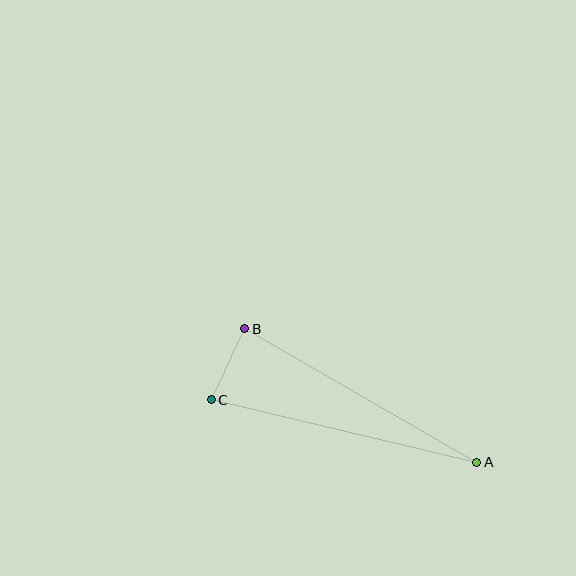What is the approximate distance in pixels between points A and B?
The distance between A and B is approximately 268 pixels.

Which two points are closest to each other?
Points B and C are closest to each other.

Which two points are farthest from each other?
Points A and C are farthest from each other.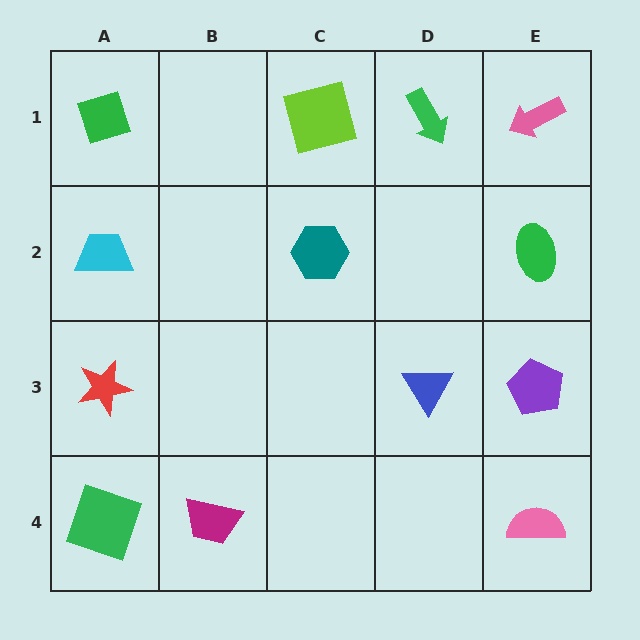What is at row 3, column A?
A red star.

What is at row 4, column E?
A pink semicircle.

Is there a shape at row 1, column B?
No, that cell is empty.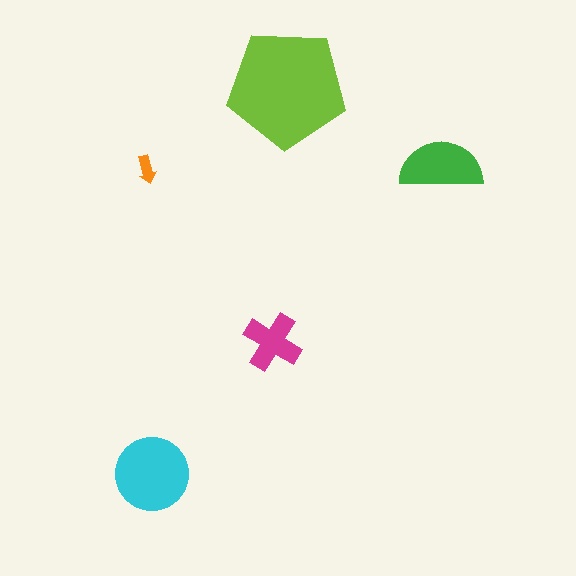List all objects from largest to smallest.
The lime pentagon, the cyan circle, the green semicircle, the magenta cross, the orange arrow.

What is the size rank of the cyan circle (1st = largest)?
2nd.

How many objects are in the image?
There are 5 objects in the image.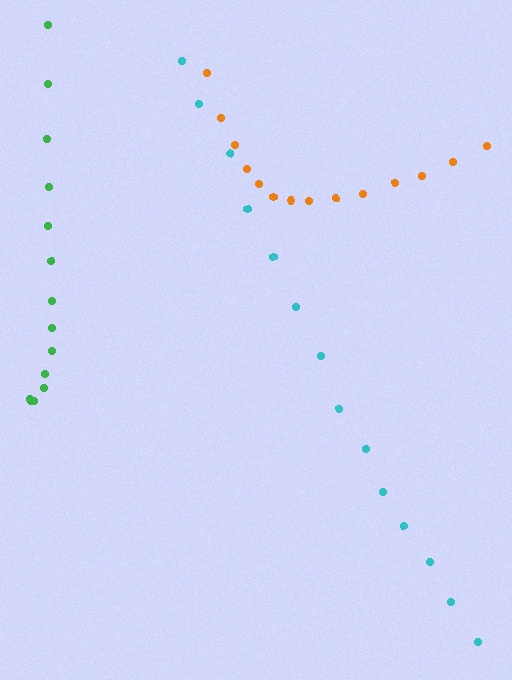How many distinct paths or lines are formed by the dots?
There are 3 distinct paths.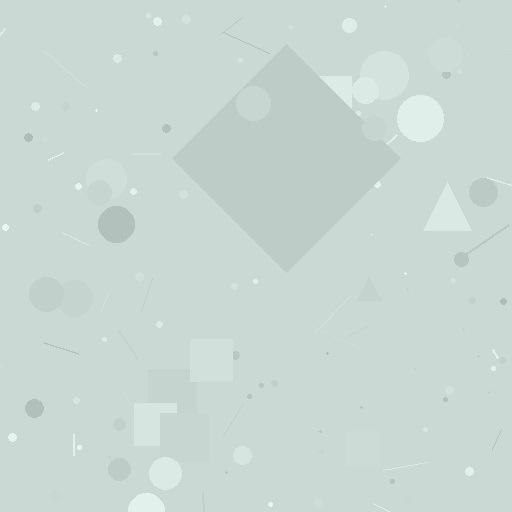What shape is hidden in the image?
A diamond is hidden in the image.